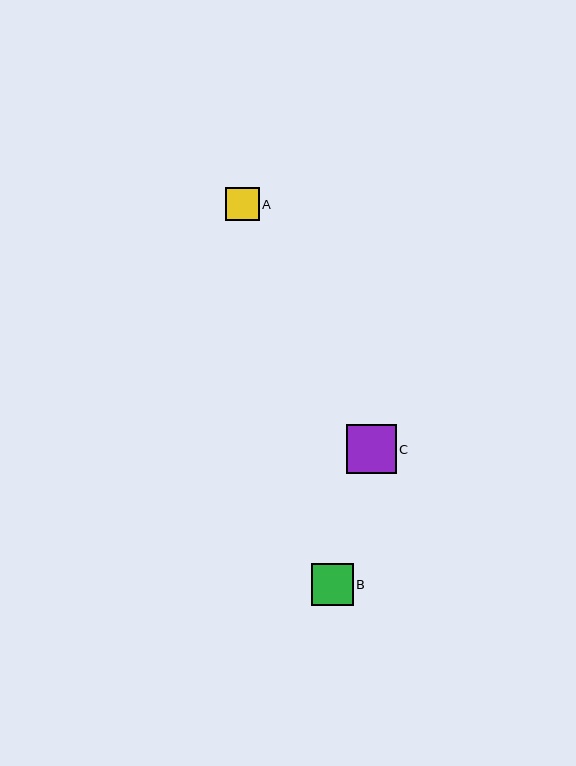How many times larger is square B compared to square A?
Square B is approximately 1.3 times the size of square A.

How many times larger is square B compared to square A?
Square B is approximately 1.3 times the size of square A.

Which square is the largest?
Square C is the largest with a size of approximately 49 pixels.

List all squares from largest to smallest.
From largest to smallest: C, B, A.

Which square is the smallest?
Square A is the smallest with a size of approximately 33 pixels.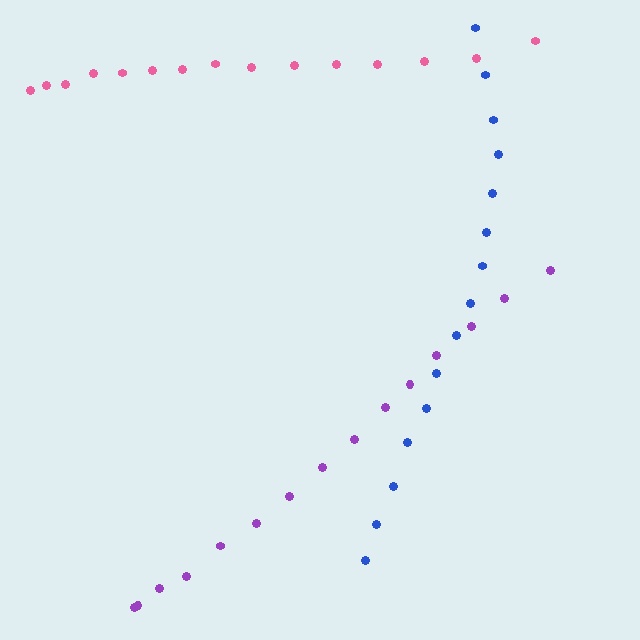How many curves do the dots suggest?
There are 3 distinct paths.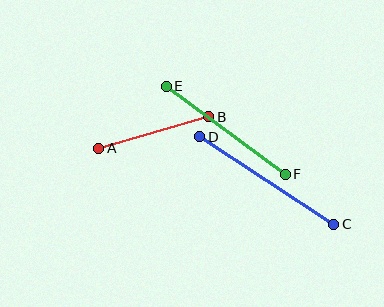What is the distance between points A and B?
The distance is approximately 114 pixels.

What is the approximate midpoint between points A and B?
The midpoint is at approximately (154, 132) pixels.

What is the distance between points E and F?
The distance is approximately 148 pixels.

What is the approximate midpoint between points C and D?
The midpoint is at approximately (267, 181) pixels.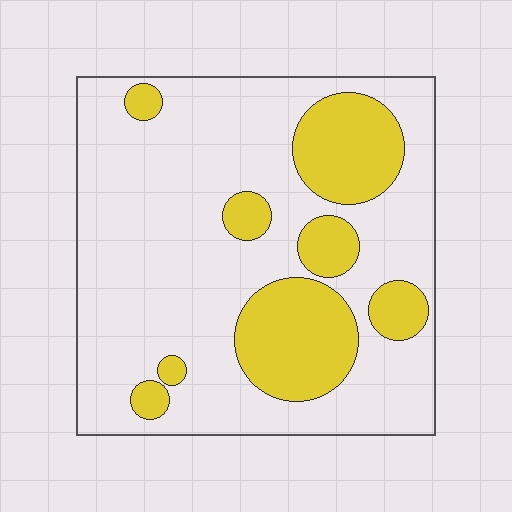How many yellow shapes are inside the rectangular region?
8.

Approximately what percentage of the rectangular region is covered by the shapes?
Approximately 25%.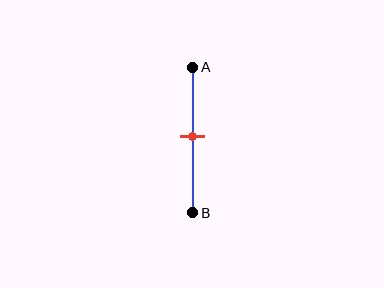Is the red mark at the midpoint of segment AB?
Yes, the mark is approximately at the midpoint.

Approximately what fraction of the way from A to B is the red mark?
The red mark is approximately 45% of the way from A to B.